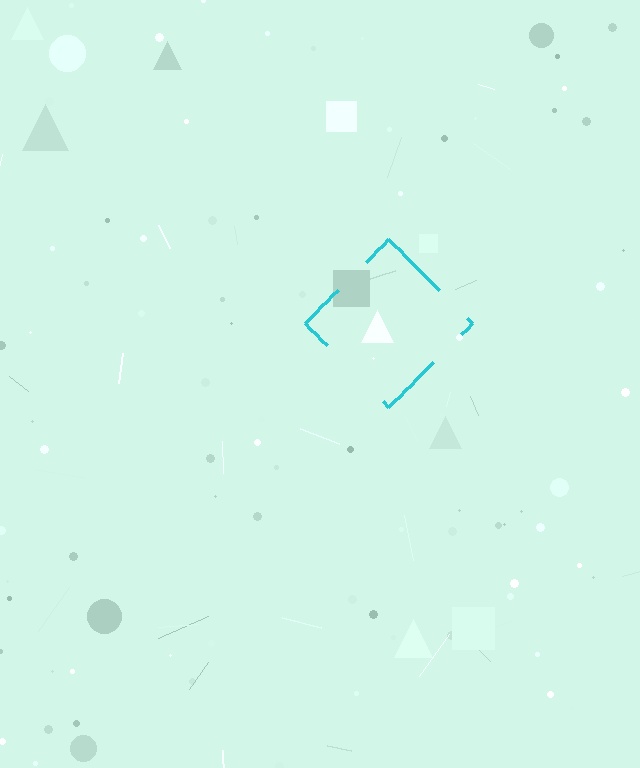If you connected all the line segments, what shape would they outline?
They would outline a diamond.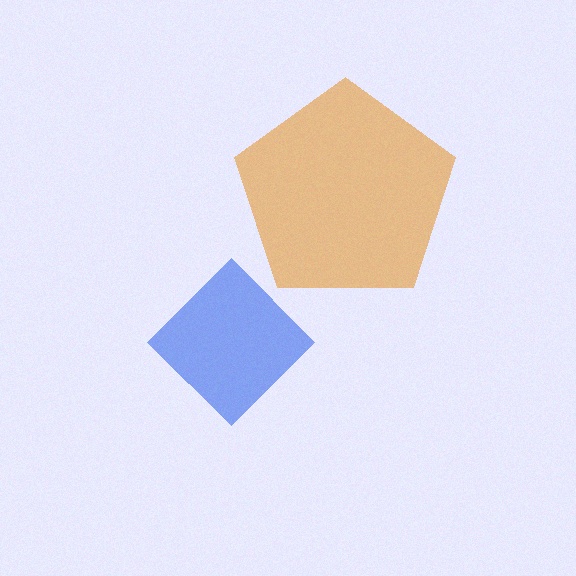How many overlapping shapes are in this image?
There are 2 overlapping shapes in the image.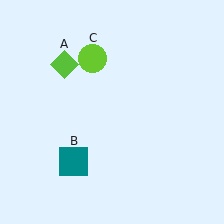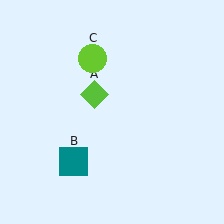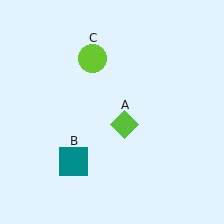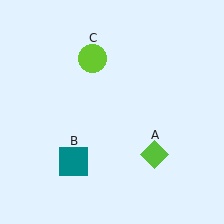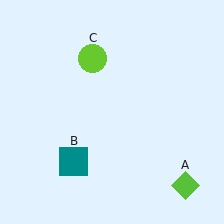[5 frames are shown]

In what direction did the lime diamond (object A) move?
The lime diamond (object A) moved down and to the right.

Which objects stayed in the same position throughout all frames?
Teal square (object B) and lime circle (object C) remained stationary.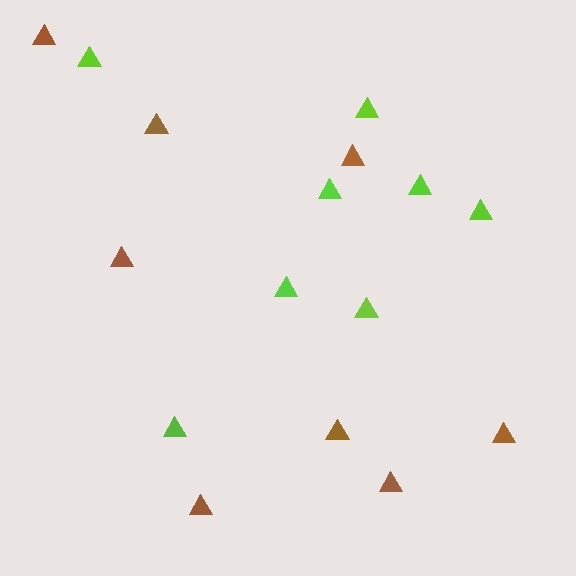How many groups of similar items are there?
There are 2 groups: one group of lime triangles (8) and one group of brown triangles (8).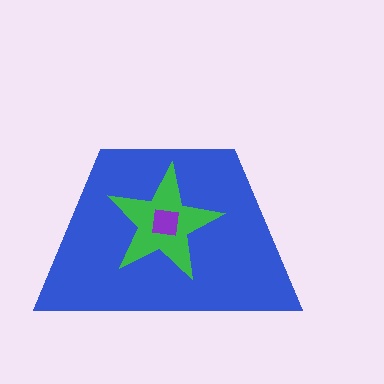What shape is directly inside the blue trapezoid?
The green star.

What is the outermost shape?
The blue trapezoid.